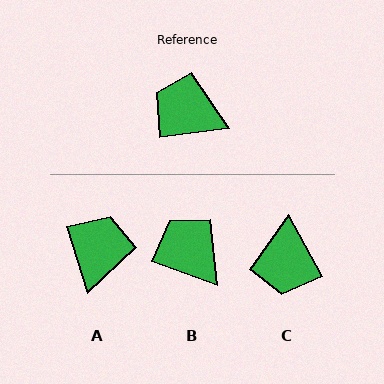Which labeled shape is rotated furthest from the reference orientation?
C, about 111 degrees away.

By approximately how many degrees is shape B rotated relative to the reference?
Approximately 28 degrees clockwise.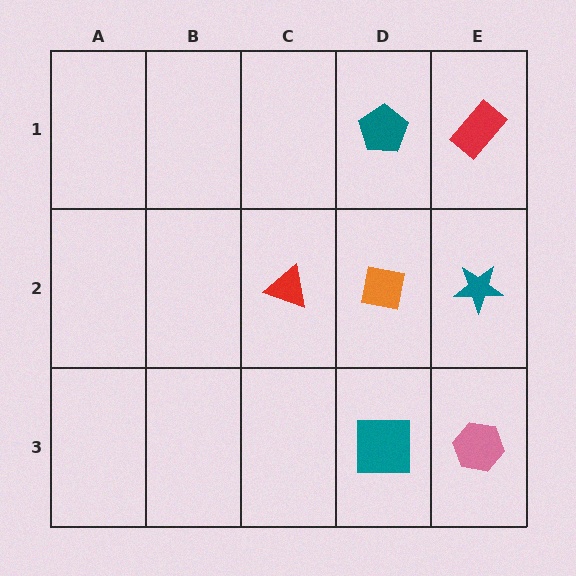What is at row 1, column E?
A red rectangle.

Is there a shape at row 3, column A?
No, that cell is empty.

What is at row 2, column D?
An orange square.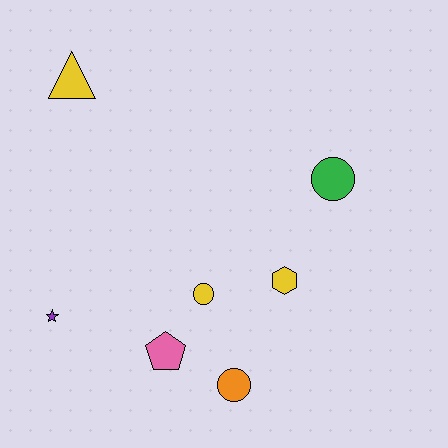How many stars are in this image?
There is 1 star.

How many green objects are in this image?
There is 1 green object.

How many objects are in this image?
There are 7 objects.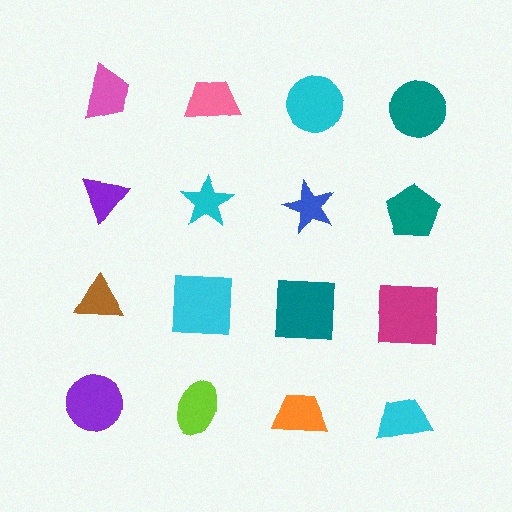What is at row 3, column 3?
A teal square.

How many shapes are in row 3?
4 shapes.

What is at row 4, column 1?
A purple circle.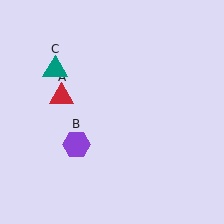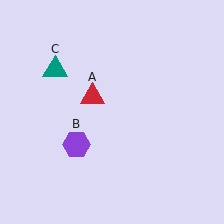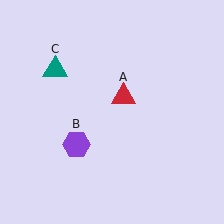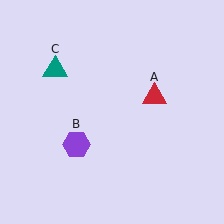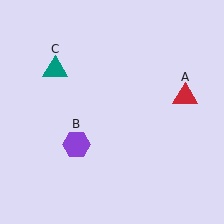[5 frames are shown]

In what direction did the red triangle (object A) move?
The red triangle (object A) moved right.